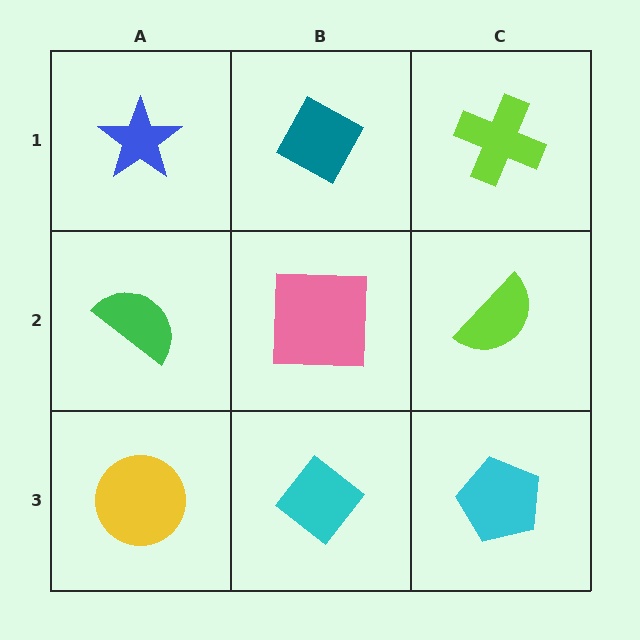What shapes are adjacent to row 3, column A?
A green semicircle (row 2, column A), a cyan diamond (row 3, column B).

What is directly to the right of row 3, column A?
A cyan diamond.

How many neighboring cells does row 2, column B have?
4.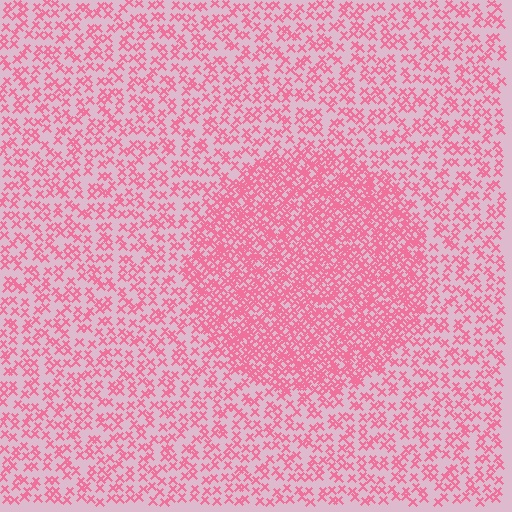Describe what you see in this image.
The image contains small pink elements arranged at two different densities. A circle-shaped region is visible where the elements are more densely packed than the surrounding area.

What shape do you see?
I see a circle.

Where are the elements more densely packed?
The elements are more densely packed inside the circle boundary.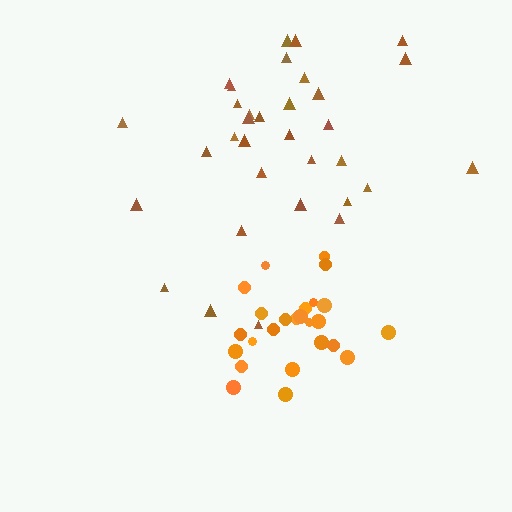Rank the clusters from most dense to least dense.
orange, brown.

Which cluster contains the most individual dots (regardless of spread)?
Brown (33).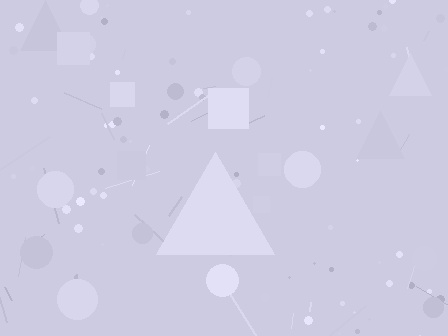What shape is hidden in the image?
A triangle is hidden in the image.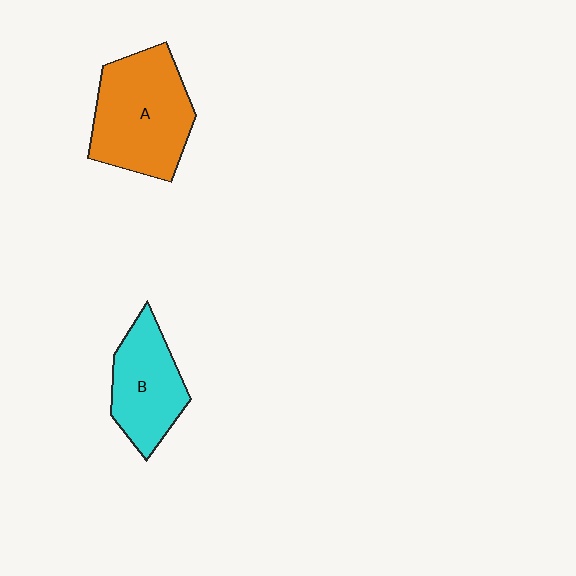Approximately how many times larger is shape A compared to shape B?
Approximately 1.4 times.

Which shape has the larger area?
Shape A (orange).